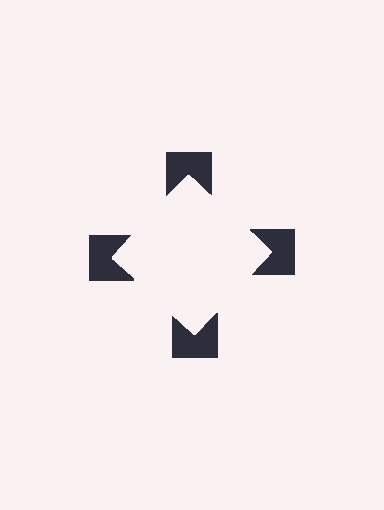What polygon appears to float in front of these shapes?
An illusory square — its edges are inferred from the aligned wedge cuts in the notched squares, not physically drawn.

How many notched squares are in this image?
There are 4 — one at each vertex of the illusory square.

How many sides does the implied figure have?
4 sides.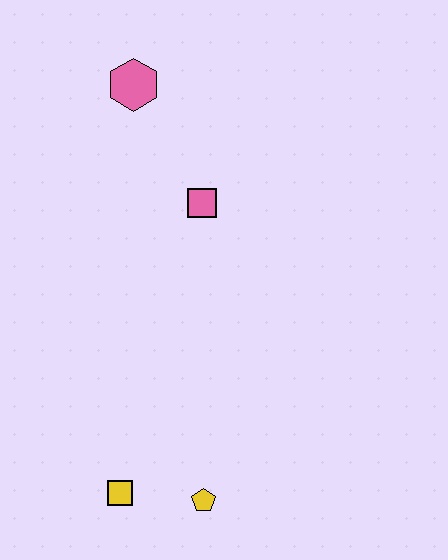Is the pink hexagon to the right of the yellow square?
Yes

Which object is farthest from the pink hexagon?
The yellow pentagon is farthest from the pink hexagon.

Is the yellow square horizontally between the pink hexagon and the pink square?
No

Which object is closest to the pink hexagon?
The pink square is closest to the pink hexagon.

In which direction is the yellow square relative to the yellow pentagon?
The yellow square is to the left of the yellow pentagon.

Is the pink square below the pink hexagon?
Yes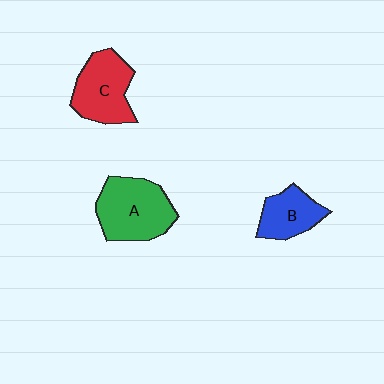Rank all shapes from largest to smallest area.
From largest to smallest: A (green), C (red), B (blue).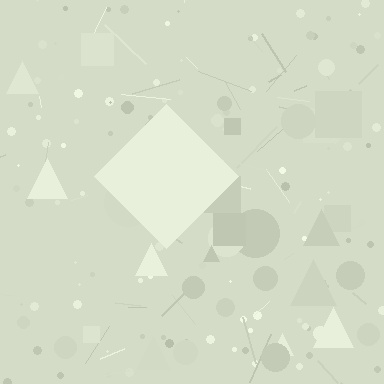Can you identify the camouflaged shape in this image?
The camouflaged shape is a diamond.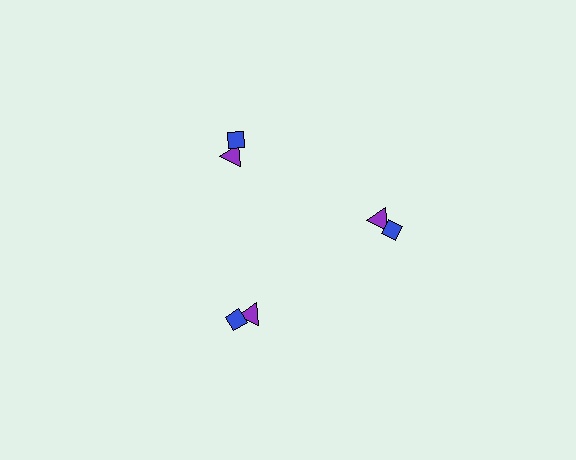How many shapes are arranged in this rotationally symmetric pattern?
There are 6 shapes, arranged in 3 groups of 2.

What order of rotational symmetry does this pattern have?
This pattern has 3-fold rotational symmetry.